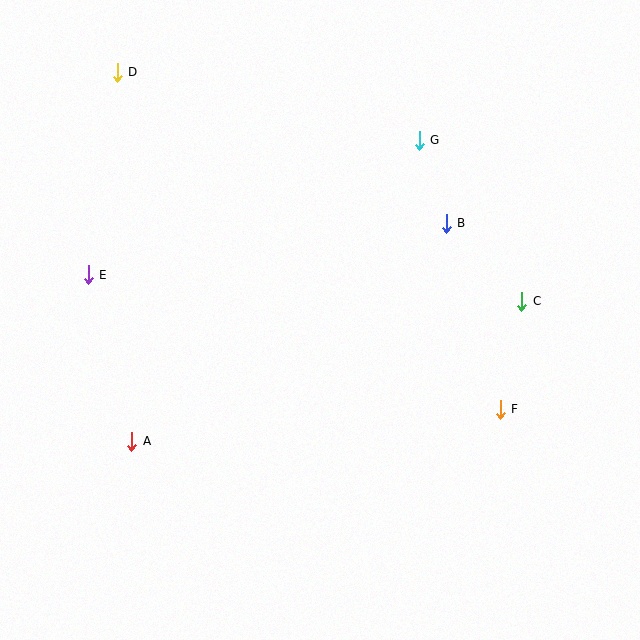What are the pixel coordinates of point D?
Point D is at (117, 72).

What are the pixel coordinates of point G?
Point G is at (419, 140).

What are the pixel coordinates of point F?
Point F is at (500, 409).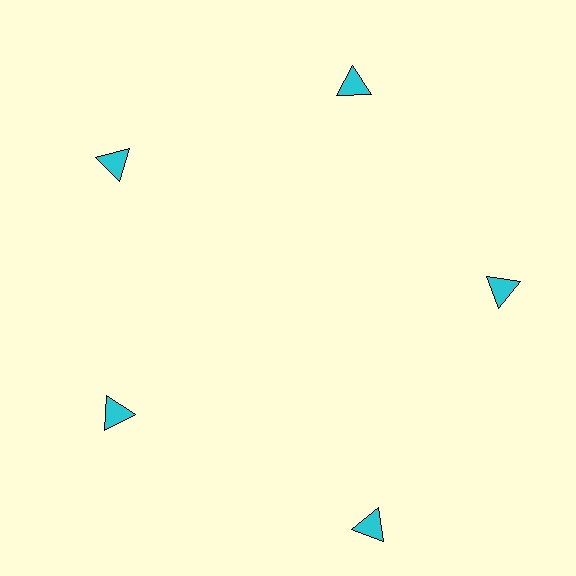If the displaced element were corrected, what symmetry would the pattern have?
It would have 5-fold rotational symmetry — the pattern would map onto itself every 72 degrees.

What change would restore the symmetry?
The symmetry would be restored by moving it inward, back onto the ring so that all 5 triangles sit at equal angles and equal distance from the center.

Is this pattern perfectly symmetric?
No. The 5 cyan triangles are arranged in a ring, but one element near the 5 o'clock position is pushed outward from the center, breaking the 5-fold rotational symmetry.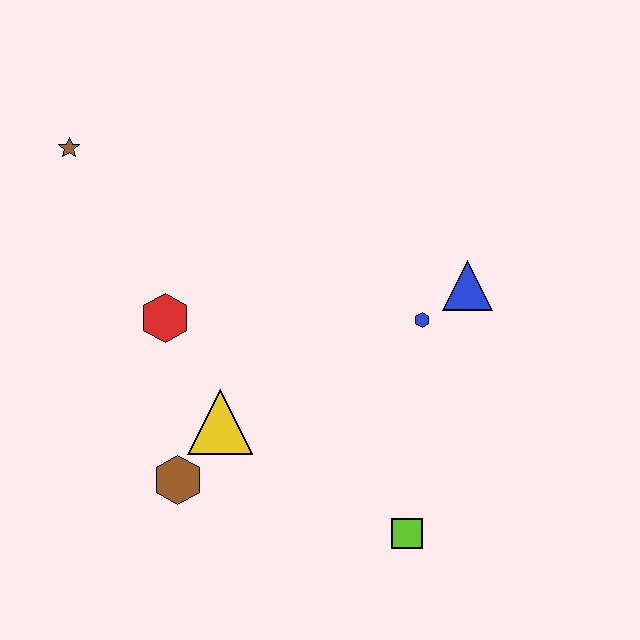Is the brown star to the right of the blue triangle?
No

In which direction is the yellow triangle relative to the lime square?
The yellow triangle is to the left of the lime square.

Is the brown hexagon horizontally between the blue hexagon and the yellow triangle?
No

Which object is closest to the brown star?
The red hexagon is closest to the brown star.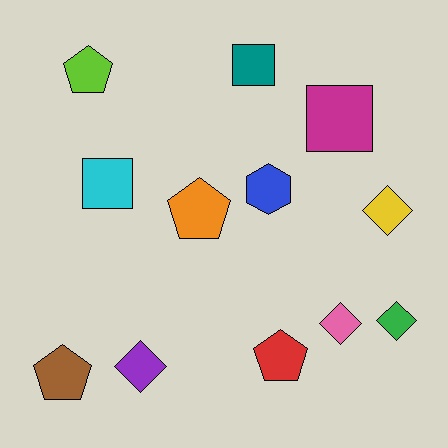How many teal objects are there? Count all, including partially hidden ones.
There is 1 teal object.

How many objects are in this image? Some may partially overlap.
There are 12 objects.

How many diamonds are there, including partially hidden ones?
There are 4 diamonds.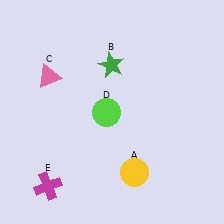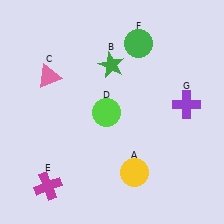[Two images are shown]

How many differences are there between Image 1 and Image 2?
There are 2 differences between the two images.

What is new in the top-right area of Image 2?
A purple cross (G) was added in the top-right area of Image 2.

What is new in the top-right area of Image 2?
A green circle (F) was added in the top-right area of Image 2.